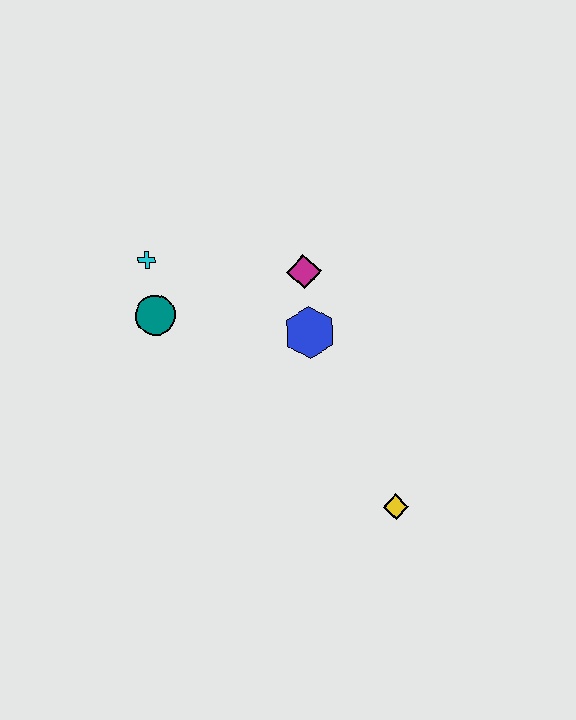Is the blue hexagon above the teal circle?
No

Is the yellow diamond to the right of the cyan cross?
Yes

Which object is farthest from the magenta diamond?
The yellow diamond is farthest from the magenta diamond.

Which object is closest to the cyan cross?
The teal circle is closest to the cyan cross.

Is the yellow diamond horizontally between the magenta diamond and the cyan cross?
No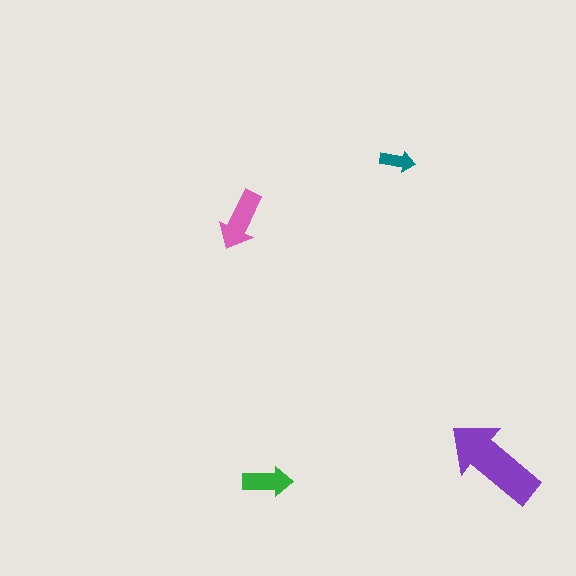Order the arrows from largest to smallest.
the purple one, the pink one, the green one, the teal one.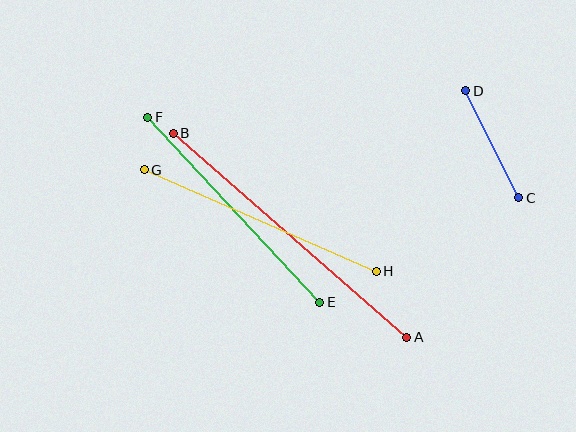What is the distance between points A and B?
The distance is approximately 310 pixels.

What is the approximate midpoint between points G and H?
The midpoint is at approximately (260, 221) pixels.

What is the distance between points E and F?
The distance is approximately 252 pixels.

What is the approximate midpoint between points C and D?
The midpoint is at approximately (492, 144) pixels.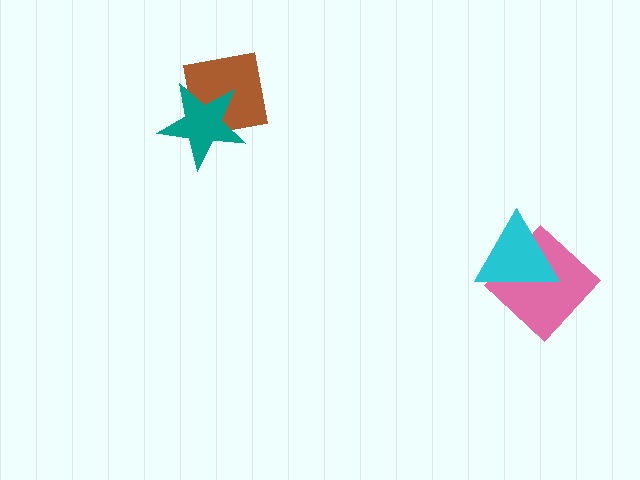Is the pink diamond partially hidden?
Yes, it is partially covered by another shape.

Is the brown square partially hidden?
Yes, it is partially covered by another shape.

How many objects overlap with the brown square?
1 object overlaps with the brown square.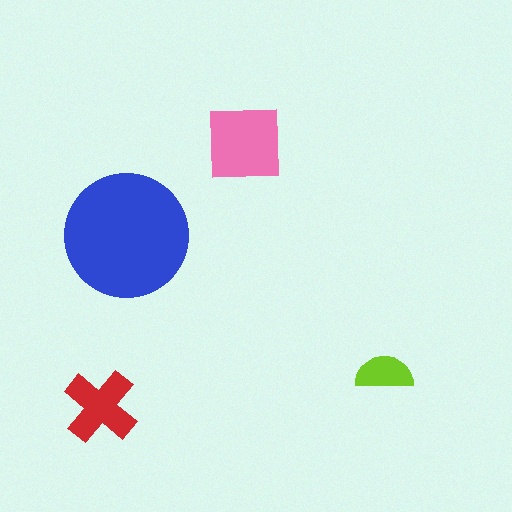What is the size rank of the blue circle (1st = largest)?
1st.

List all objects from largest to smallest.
The blue circle, the pink square, the red cross, the lime semicircle.